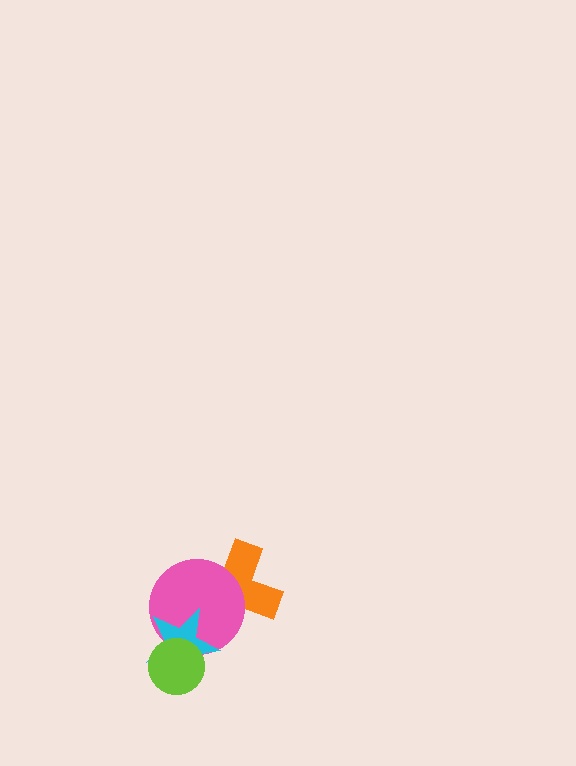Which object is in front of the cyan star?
The lime circle is in front of the cyan star.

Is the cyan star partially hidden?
Yes, it is partially covered by another shape.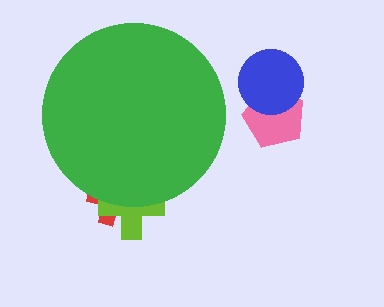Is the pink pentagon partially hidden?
No, the pink pentagon is fully visible.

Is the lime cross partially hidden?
Yes, the lime cross is partially hidden behind the green circle.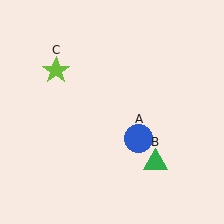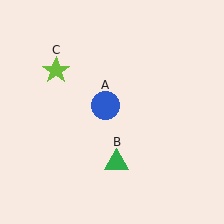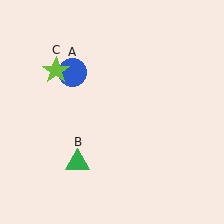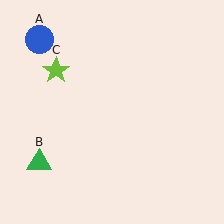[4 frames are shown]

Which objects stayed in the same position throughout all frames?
Lime star (object C) remained stationary.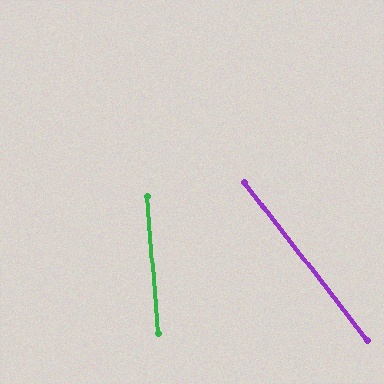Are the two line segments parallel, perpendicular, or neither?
Neither parallel nor perpendicular — they differ by about 34°.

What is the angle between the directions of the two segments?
Approximately 34 degrees.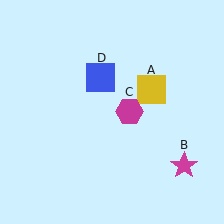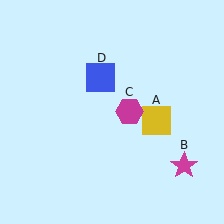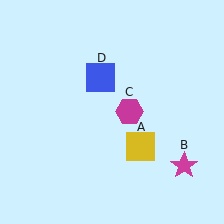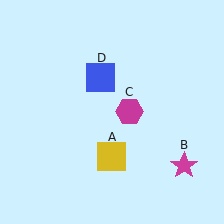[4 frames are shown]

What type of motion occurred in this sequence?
The yellow square (object A) rotated clockwise around the center of the scene.